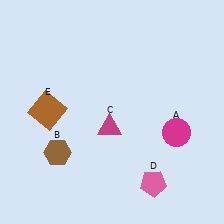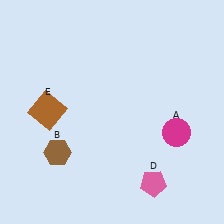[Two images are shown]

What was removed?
The magenta triangle (C) was removed in Image 2.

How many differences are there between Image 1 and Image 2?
There is 1 difference between the two images.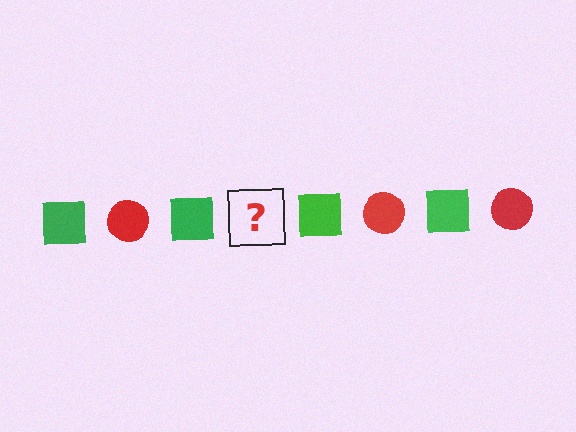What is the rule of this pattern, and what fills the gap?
The rule is that the pattern alternates between green square and red circle. The gap should be filled with a red circle.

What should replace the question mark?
The question mark should be replaced with a red circle.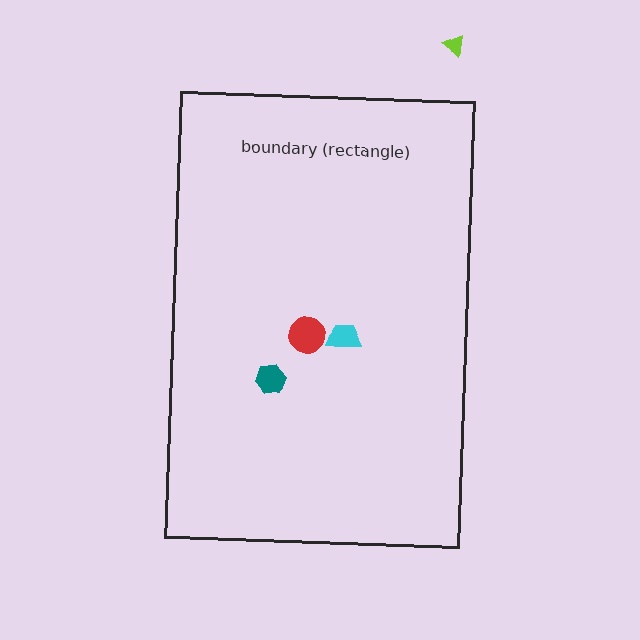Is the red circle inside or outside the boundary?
Inside.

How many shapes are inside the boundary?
3 inside, 1 outside.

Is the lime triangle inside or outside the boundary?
Outside.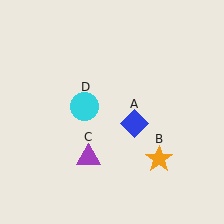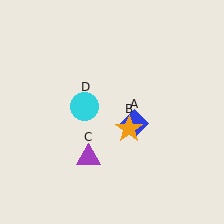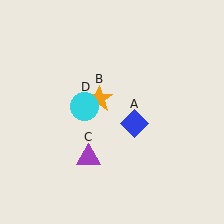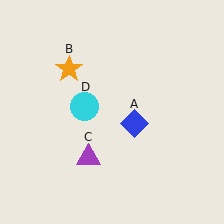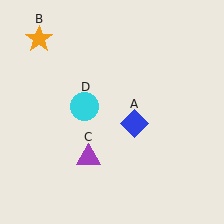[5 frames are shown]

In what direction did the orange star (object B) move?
The orange star (object B) moved up and to the left.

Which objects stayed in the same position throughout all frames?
Blue diamond (object A) and purple triangle (object C) and cyan circle (object D) remained stationary.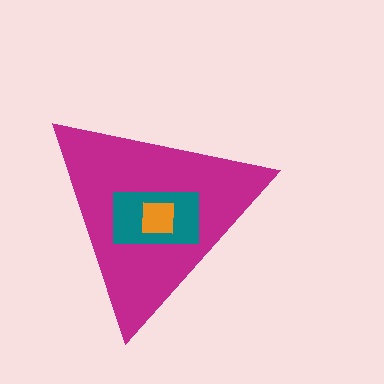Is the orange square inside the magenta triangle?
Yes.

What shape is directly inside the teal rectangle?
The orange square.